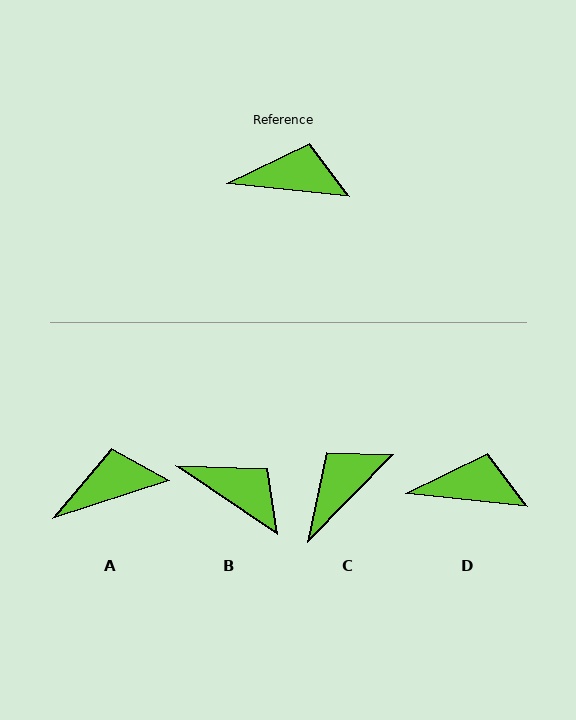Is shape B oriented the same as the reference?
No, it is off by about 28 degrees.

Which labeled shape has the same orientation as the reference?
D.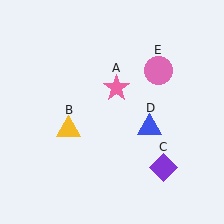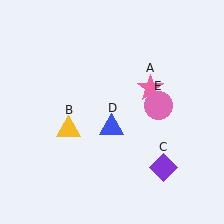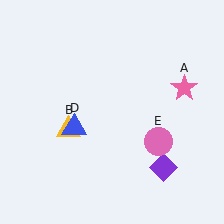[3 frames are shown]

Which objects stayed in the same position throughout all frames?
Yellow triangle (object B) and purple diamond (object C) remained stationary.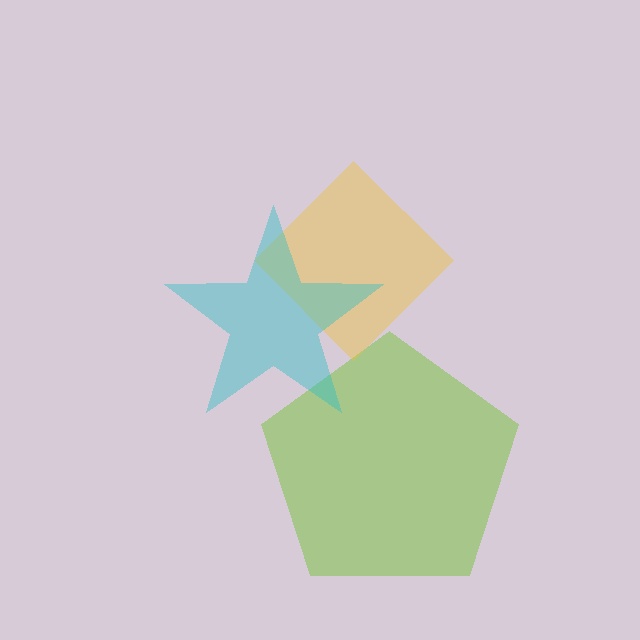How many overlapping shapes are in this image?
There are 3 overlapping shapes in the image.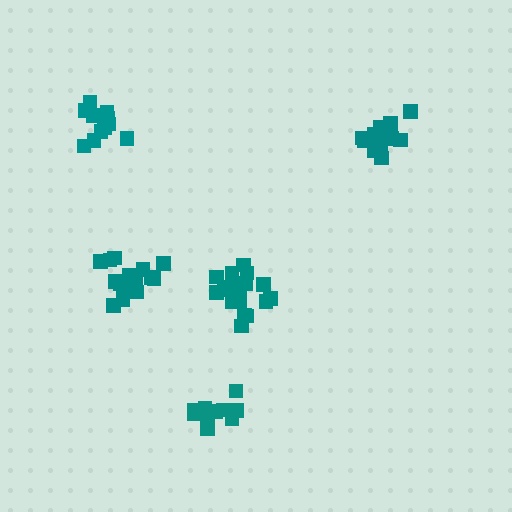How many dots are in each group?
Group 1: 14 dots, Group 2: 13 dots, Group 3: 19 dots, Group 4: 14 dots, Group 5: 17 dots (77 total).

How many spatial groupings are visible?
There are 5 spatial groupings.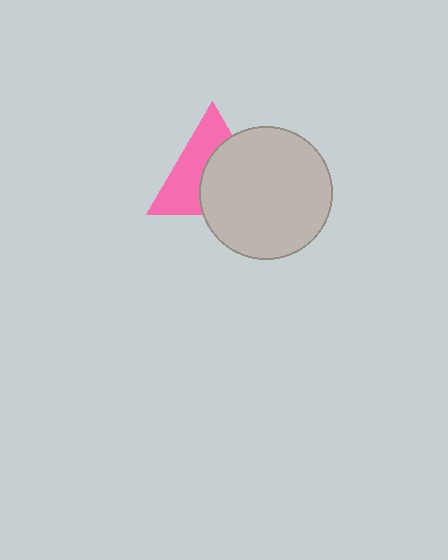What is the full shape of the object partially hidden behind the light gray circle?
The partially hidden object is a pink triangle.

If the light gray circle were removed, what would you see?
You would see the complete pink triangle.